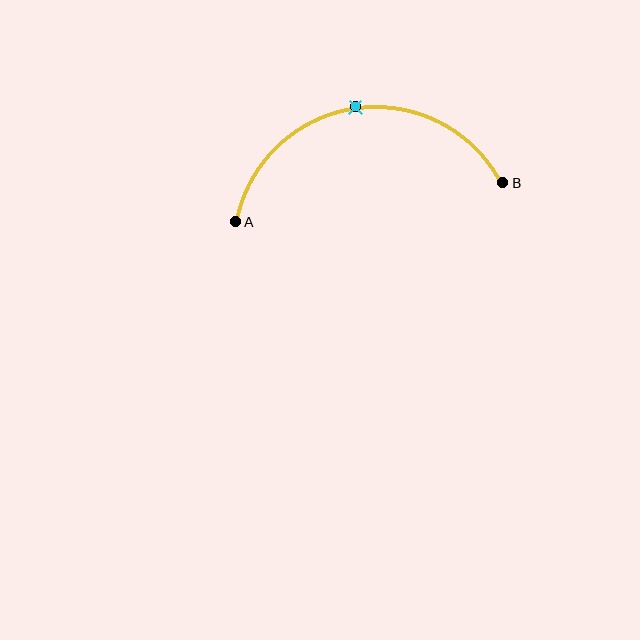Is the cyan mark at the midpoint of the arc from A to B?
Yes. The cyan mark lies on the arc at equal arc-length from both A and B — it is the arc midpoint.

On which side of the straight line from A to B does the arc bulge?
The arc bulges above the straight line connecting A and B.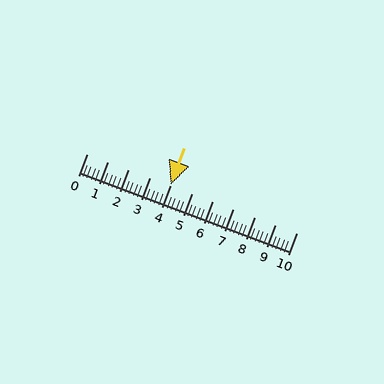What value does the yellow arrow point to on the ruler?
The yellow arrow points to approximately 4.0.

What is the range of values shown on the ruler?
The ruler shows values from 0 to 10.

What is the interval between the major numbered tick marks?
The major tick marks are spaced 1 units apart.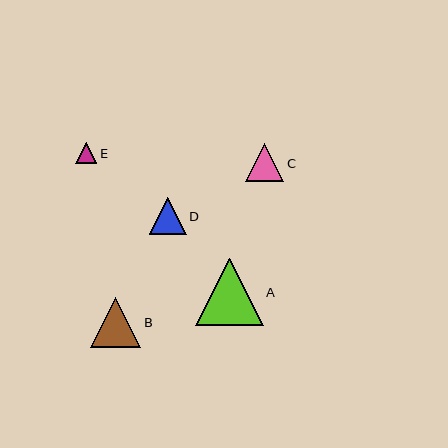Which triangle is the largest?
Triangle A is the largest with a size of approximately 67 pixels.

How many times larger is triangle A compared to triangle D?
Triangle A is approximately 1.8 times the size of triangle D.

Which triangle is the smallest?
Triangle E is the smallest with a size of approximately 21 pixels.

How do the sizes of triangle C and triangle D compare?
Triangle C and triangle D are approximately the same size.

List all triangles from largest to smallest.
From largest to smallest: A, B, C, D, E.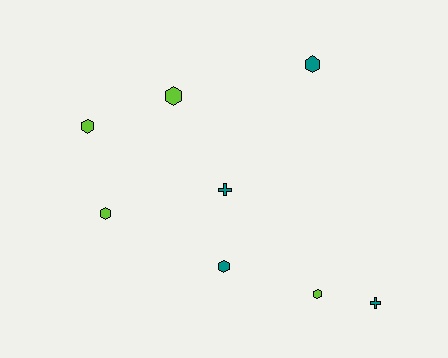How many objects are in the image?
There are 8 objects.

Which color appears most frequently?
Lime, with 4 objects.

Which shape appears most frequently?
Hexagon, with 6 objects.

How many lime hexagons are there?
There are 4 lime hexagons.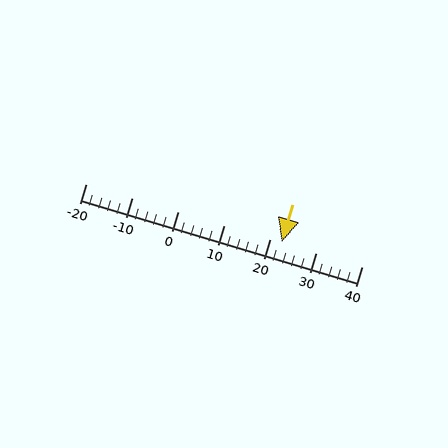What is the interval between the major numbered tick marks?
The major tick marks are spaced 10 units apart.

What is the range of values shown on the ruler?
The ruler shows values from -20 to 40.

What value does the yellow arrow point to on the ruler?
The yellow arrow points to approximately 23.